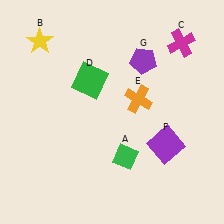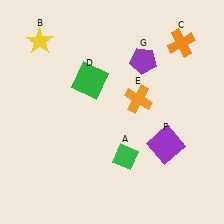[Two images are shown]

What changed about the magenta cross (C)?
In Image 1, C is magenta. In Image 2, it changed to orange.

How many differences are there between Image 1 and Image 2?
There is 1 difference between the two images.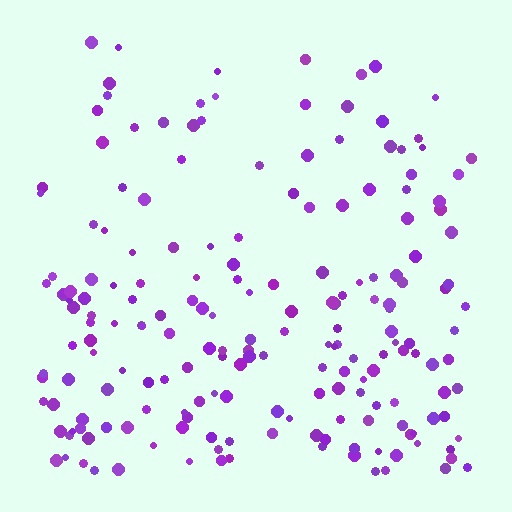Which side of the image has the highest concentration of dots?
The bottom.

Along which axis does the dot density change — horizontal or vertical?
Vertical.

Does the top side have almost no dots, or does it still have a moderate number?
Still a moderate number, just noticeably fewer than the bottom.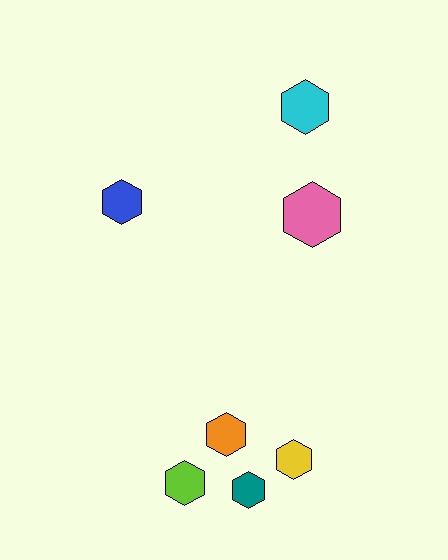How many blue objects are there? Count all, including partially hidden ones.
There is 1 blue object.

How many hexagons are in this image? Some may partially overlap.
There are 7 hexagons.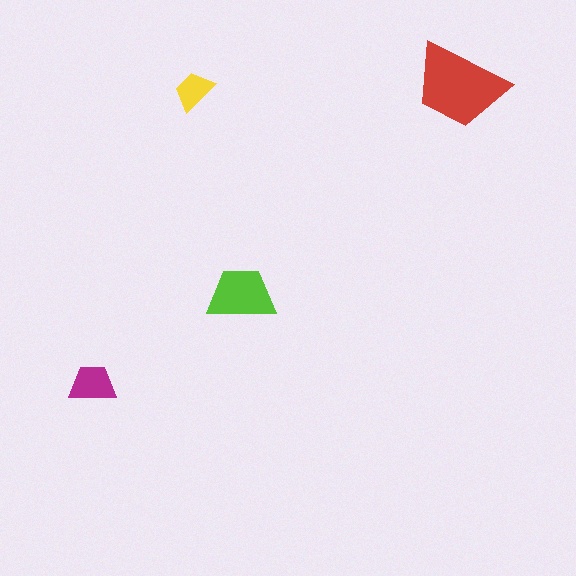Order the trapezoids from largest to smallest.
the red one, the lime one, the magenta one, the yellow one.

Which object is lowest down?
The magenta trapezoid is bottommost.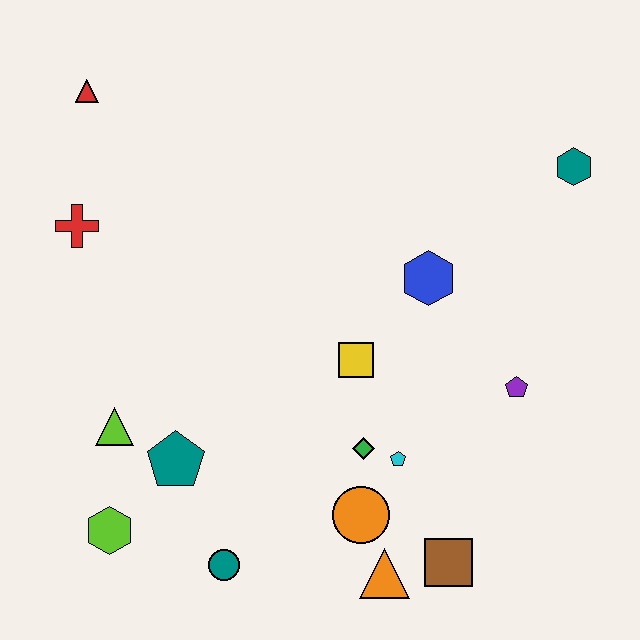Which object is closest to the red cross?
The red triangle is closest to the red cross.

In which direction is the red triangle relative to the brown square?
The red triangle is above the brown square.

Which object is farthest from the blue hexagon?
The lime hexagon is farthest from the blue hexagon.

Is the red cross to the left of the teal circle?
Yes